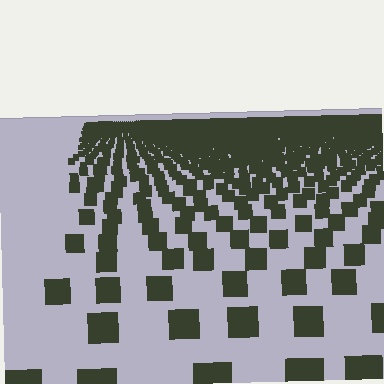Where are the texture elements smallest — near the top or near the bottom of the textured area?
Near the top.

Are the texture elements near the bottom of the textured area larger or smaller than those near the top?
Larger. Near the bottom, elements are closer to the viewer and appear at a bigger on-screen size.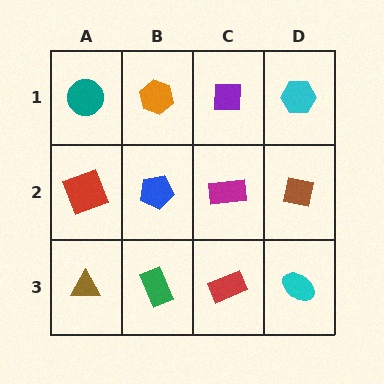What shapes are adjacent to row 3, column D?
A brown square (row 2, column D), a red rectangle (row 3, column C).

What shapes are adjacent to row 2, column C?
A purple square (row 1, column C), a red rectangle (row 3, column C), a blue pentagon (row 2, column B), a brown square (row 2, column D).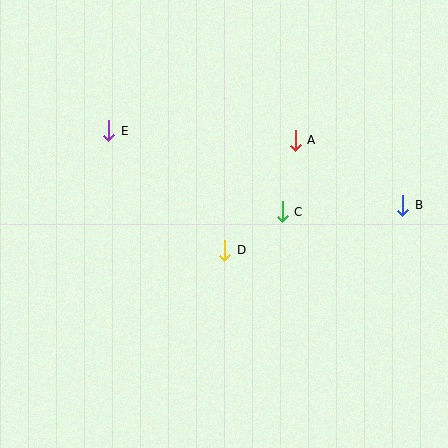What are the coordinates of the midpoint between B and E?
The midpoint between B and E is at (256, 168).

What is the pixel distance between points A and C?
The distance between A and C is 73 pixels.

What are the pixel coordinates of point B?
Point B is at (402, 205).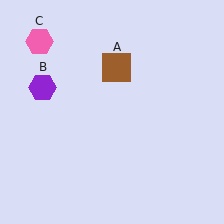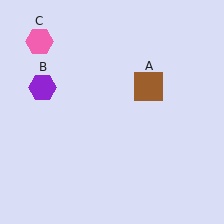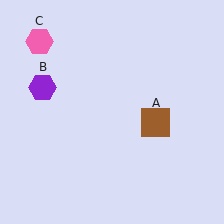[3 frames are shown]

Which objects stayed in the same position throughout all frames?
Purple hexagon (object B) and pink hexagon (object C) remained stationary.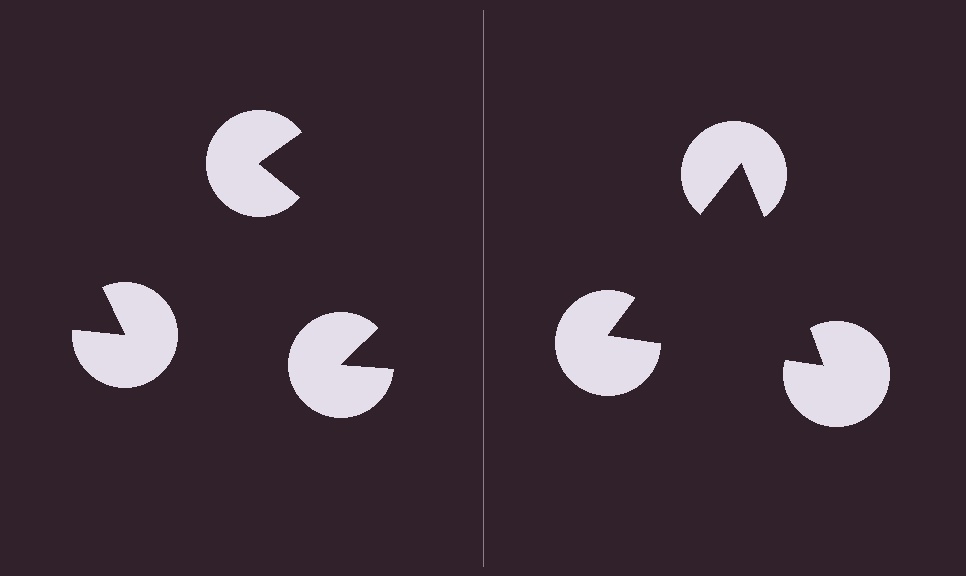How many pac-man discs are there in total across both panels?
6 — 3 on each side.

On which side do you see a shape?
An illusory triangle appears on the right side. On the left side the wedge cuts are rotated, so no coherent shape forms.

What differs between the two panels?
The pac-man discs are positioned identically on both sides; only the wedge orientations differ. On the right they align to a triangle; on the left they are misaligned.